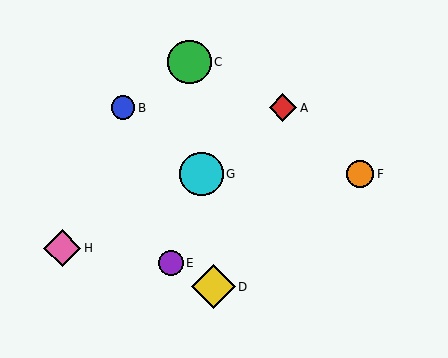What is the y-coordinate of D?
Object D is at y≈287.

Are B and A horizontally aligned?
Yes, both are at y≈108.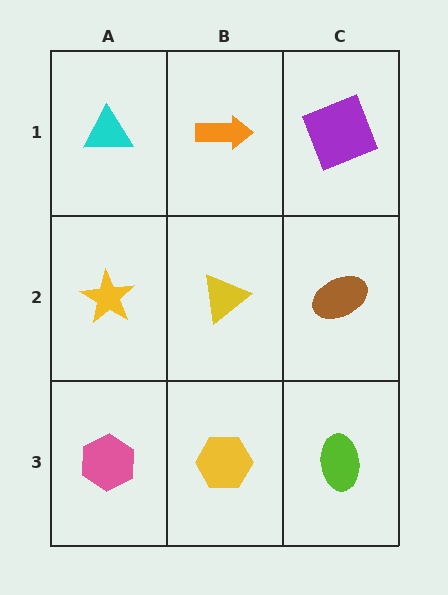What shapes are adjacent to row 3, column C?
A brown ellipse (row 2, column C), a yellow hexagon (row 3, column B).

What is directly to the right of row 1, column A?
An orange arrow.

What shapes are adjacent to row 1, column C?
A brown ellipse (row 2, column C), an orange arrow (row 1, column B).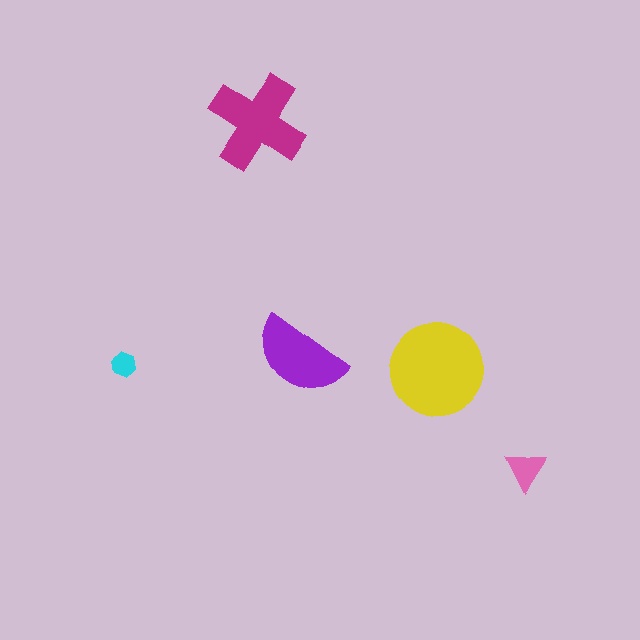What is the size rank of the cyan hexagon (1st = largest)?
5th.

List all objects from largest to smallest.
The yellow circle, the magenta cross, the purple semicircle, the pink triangle, the cyan hexagon.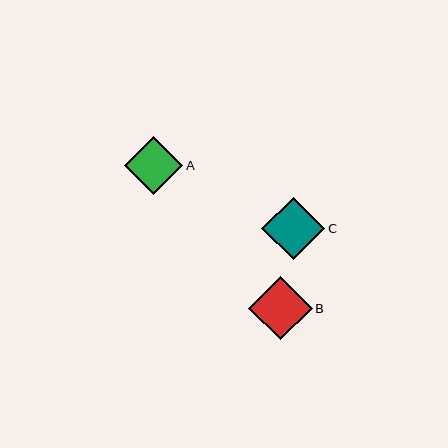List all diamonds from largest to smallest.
From largest to smallest: B, C, A.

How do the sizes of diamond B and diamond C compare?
Diamond B and diamond C are approximately the same size.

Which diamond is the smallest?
Diamond A is the smallest with a size of approximately 58 pixels.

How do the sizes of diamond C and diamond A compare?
Diamond C and diamond A are approximately the same size.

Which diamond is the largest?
Diamond B is the largest with a size of approximately 64 pixels.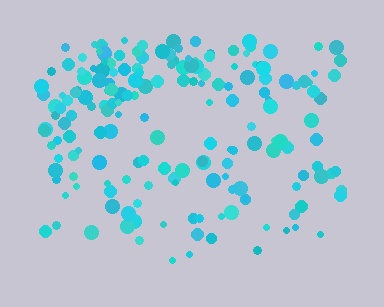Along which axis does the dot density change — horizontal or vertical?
Vertical.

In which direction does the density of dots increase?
From bottom to top, with the top side densest.